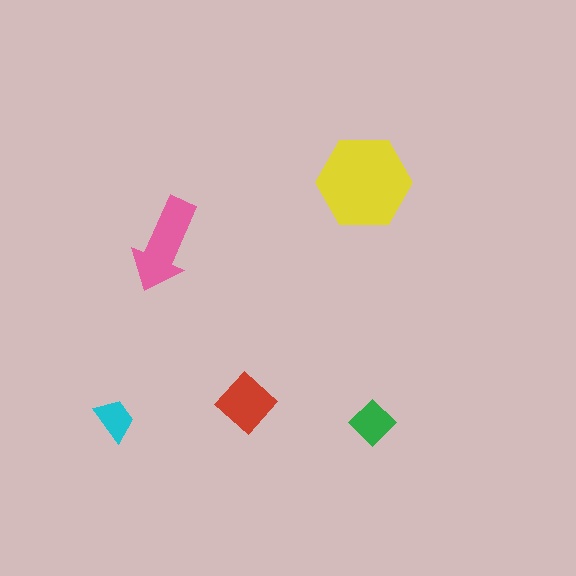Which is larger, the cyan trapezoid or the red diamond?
The red diamond.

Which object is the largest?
The yellow hexagon.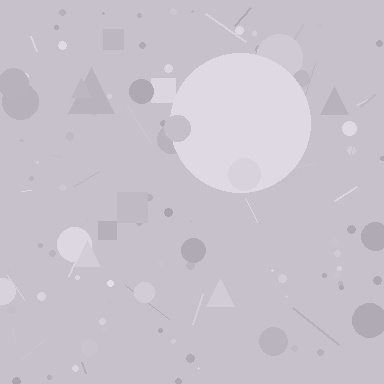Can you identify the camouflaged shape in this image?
The camouflaged shape is a circle.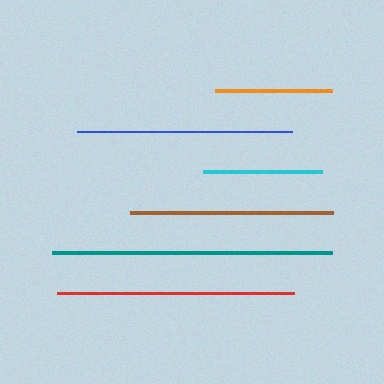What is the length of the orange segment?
The orange segment is approximately 117 pixels long.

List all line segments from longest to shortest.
From longest to shortest: teal, red, blue, brown, cyan, orange.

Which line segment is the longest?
The teal line is the longest at approximately 280 pixels.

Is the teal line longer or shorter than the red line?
The teal line is longer than the red line.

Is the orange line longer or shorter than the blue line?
The blue line is longer than the orange line.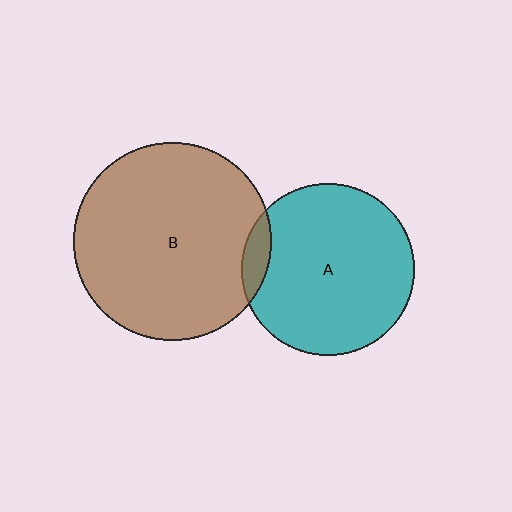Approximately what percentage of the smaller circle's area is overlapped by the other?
Approximately 10%.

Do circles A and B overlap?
Yes.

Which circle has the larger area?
Circle B (brown).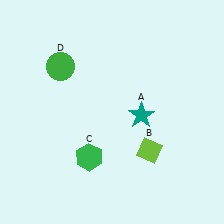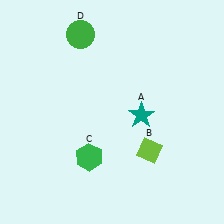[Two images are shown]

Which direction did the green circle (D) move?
The green circle (D) moved up.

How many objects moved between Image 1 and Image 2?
1 object moved between the two images.